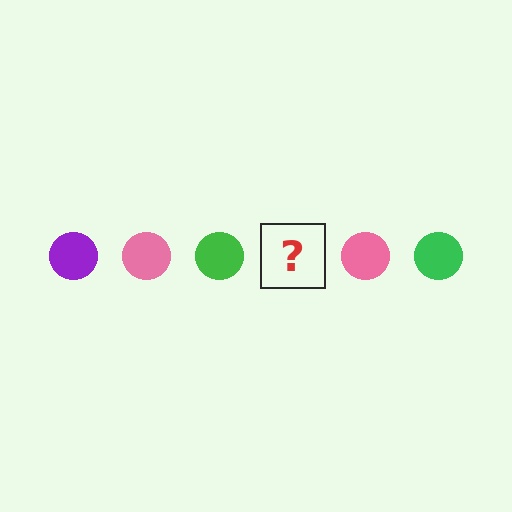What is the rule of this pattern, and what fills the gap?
The rule is that the pattern cycles through purple, pink, green circles. The gap should be filled with a purple circle.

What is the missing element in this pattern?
The missing element is a purple circle.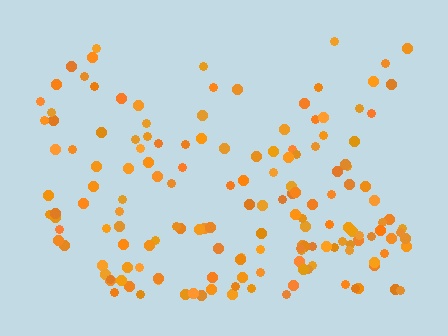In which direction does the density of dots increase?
From top to bottom, with the bottom side densest.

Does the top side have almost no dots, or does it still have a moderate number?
Still a moderate number, just noticeably fewer than the bottom.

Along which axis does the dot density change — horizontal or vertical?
Vertical.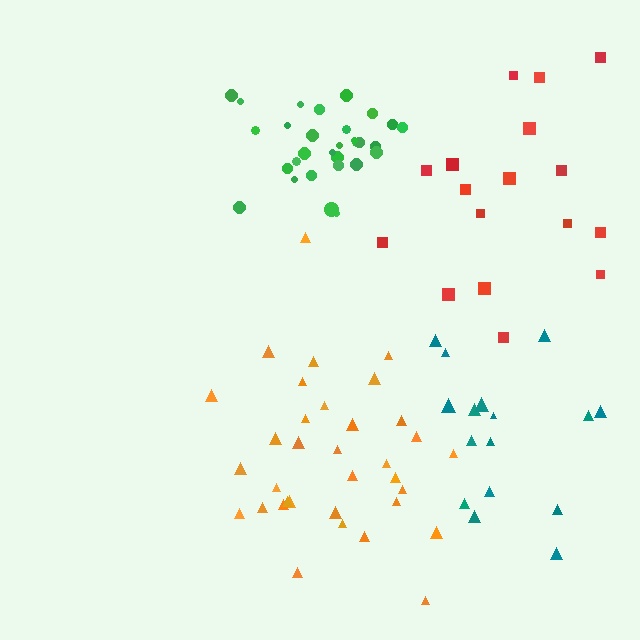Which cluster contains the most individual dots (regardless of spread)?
Orange (34).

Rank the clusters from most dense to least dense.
green, orange, teal, red.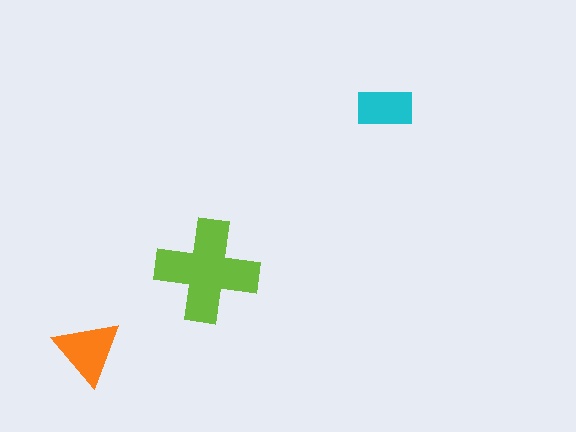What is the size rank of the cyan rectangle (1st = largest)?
3rd.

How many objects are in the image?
There are 3 objects in the image.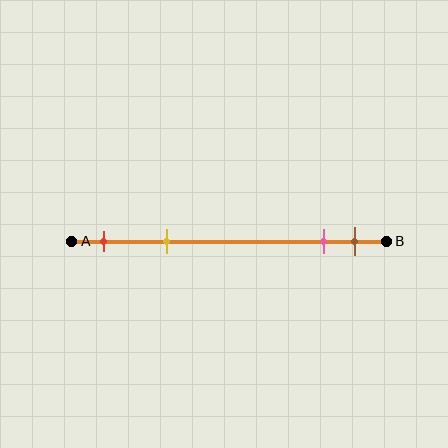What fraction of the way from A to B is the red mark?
The red mark is approximately 10% (0.1) of the way from A to B.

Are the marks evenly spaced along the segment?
No, the marks are not evenly spaced.